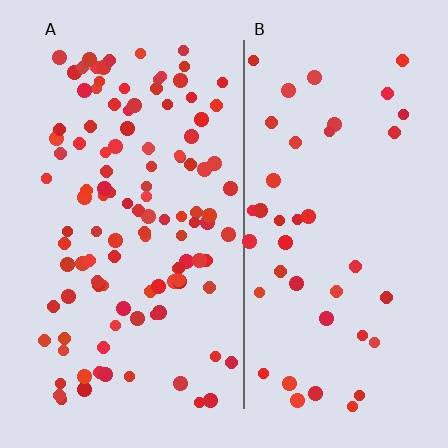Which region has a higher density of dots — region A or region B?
A (the left).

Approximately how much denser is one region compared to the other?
Approximately 2.7× — region A over region B.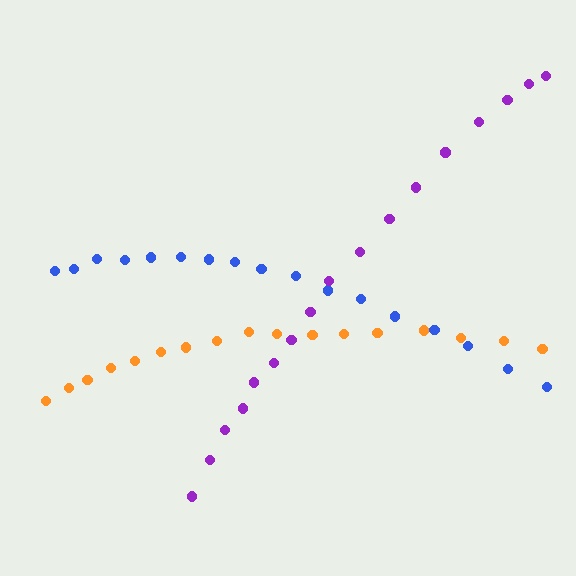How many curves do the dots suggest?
There are 3 distinct paths.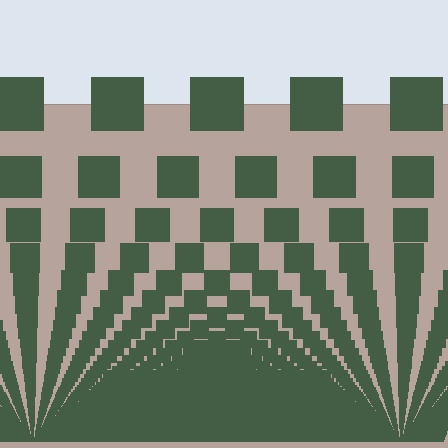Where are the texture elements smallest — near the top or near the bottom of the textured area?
Near the bottom.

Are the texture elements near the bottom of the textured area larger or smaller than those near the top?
Smaller. The gradient is inverted — elements near the bottom are smaller and denser.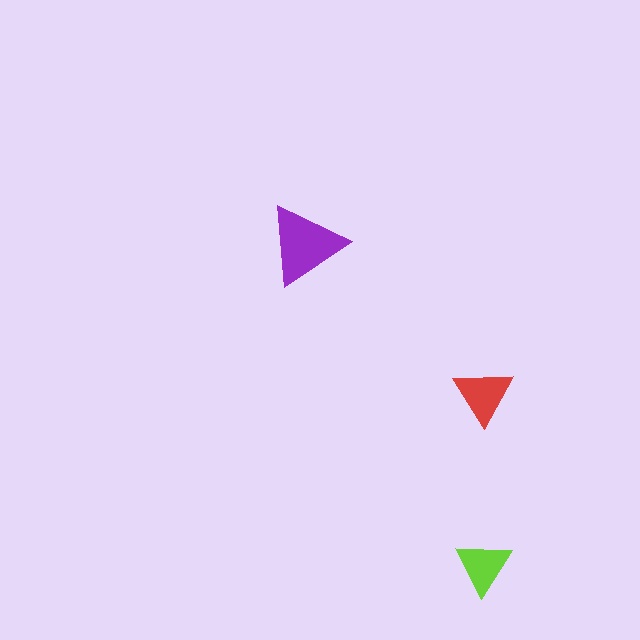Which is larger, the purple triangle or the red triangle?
The purple one.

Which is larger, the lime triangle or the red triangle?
The red one.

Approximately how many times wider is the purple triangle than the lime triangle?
About 1.5 times wider.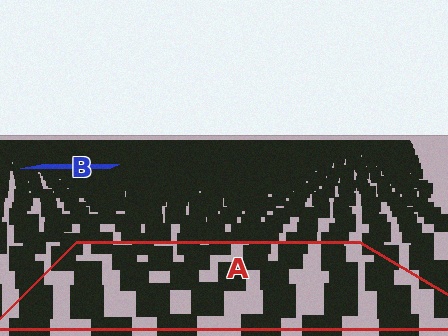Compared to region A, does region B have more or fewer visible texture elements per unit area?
Region B has more texture elements per unit area — they are packed more densely because it is farther away.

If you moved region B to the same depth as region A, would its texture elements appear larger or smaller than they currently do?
They would appear larger. At a closer depth, the same texture elements are projected at a bigger on-screen size.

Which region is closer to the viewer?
Region A is closer. The texture elements there are larger and more spread out.